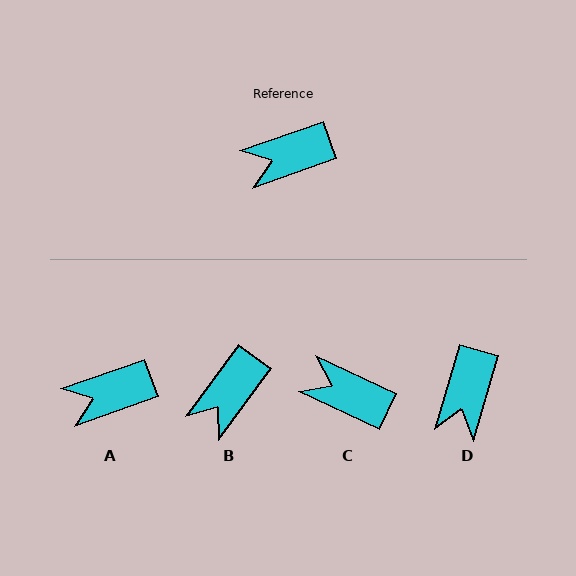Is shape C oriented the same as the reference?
No, it is off by about 44 degrees.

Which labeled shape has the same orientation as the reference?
A.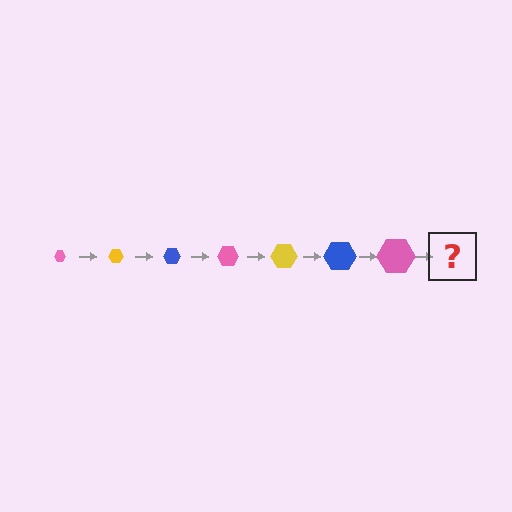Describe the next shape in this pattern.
It should be a yellow hexagon, larger than the previous one.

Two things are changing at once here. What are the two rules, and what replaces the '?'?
The two rules are that the hexagon grows larger each step and the color cycles through pink, yellow, and blue. The '?' should be a yellow hexagon, larger than the previous one.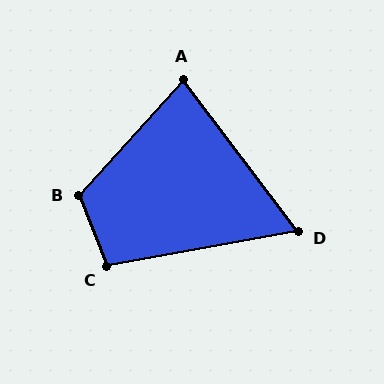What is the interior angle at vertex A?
Approximately 79 degrees (acute).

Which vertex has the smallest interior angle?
D, at approximately 63 degrees.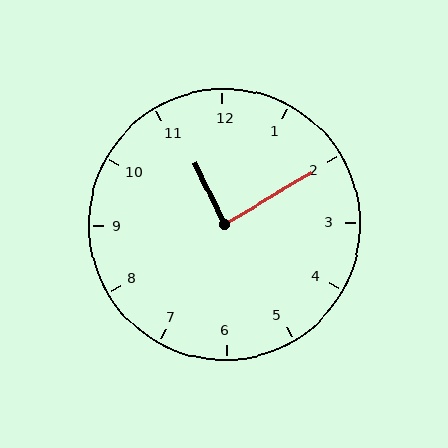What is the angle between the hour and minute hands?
Approximately 85 degrees.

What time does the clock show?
11:10.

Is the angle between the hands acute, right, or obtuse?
It is right.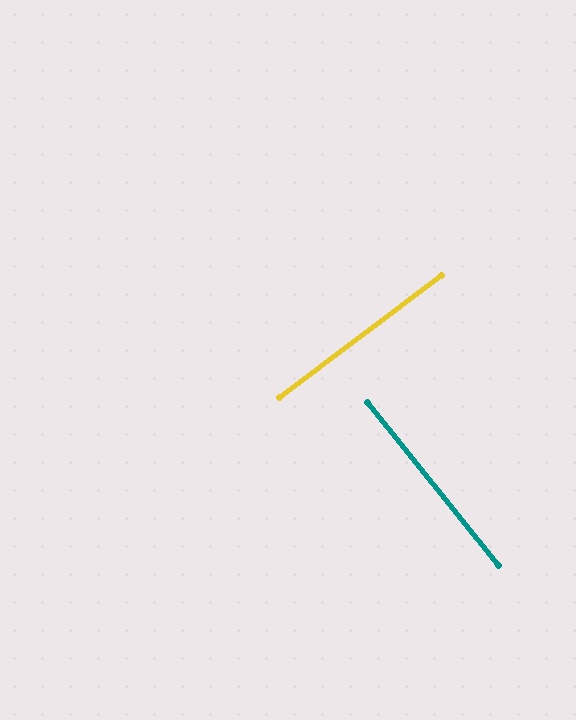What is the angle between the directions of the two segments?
Approximately 88 degrees.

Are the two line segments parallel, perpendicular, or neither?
Perpendicular — they meet at approximately 88°.